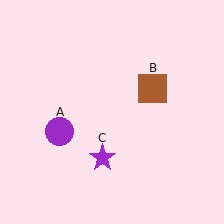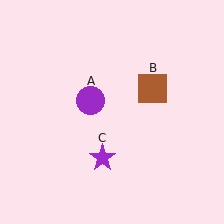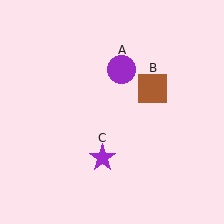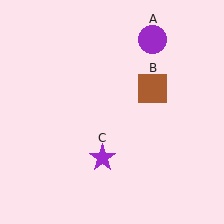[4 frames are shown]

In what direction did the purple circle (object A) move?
The purple circle (object A) moved up and to the right.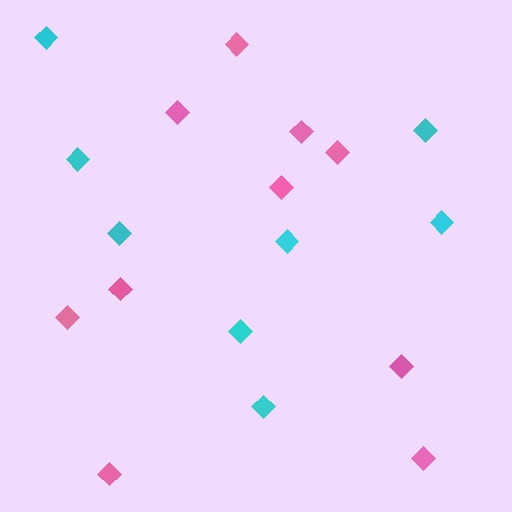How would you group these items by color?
There are 2 groups: one group of pink diamonds (10) and one group of cyan diamonds (8).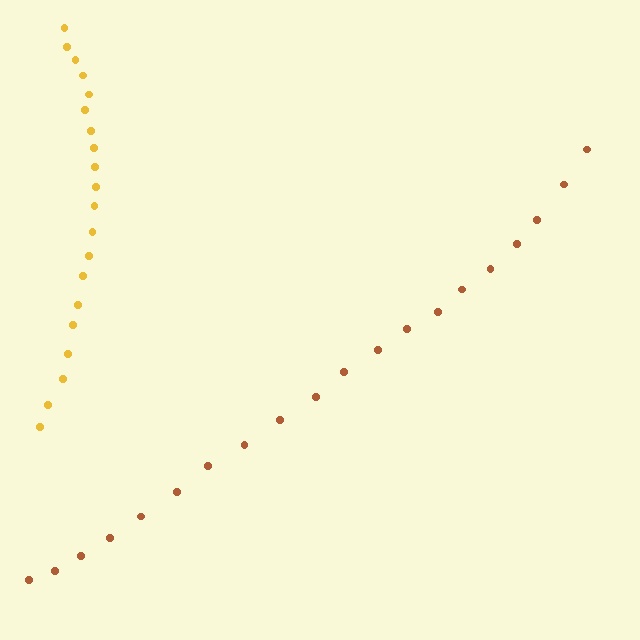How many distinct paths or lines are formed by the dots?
There are 2 distinct paths.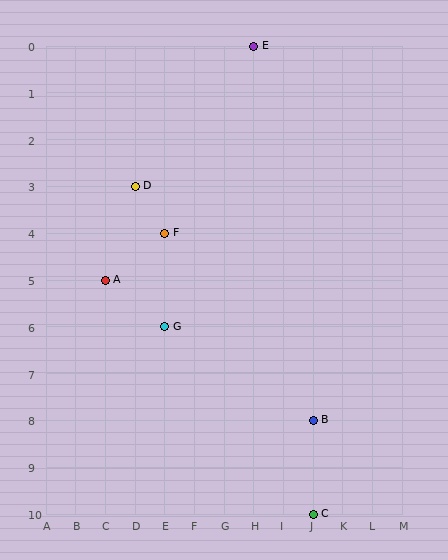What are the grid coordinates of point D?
Point D is at grid coordinates (D, 3).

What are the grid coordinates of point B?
Point B is at grid coordinates (J, 8).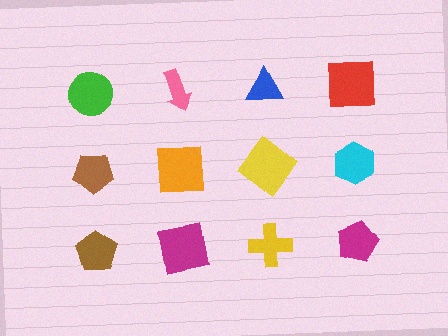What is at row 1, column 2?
A pink arrow.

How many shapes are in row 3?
4 shapes.